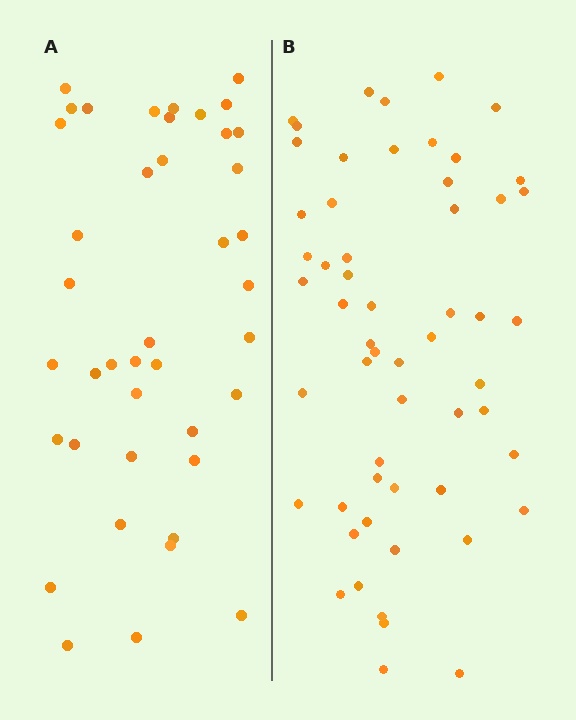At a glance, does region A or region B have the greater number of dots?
Region B (the right region) has more dots.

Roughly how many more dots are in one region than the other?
Region B has approximately 15 more dots than region A.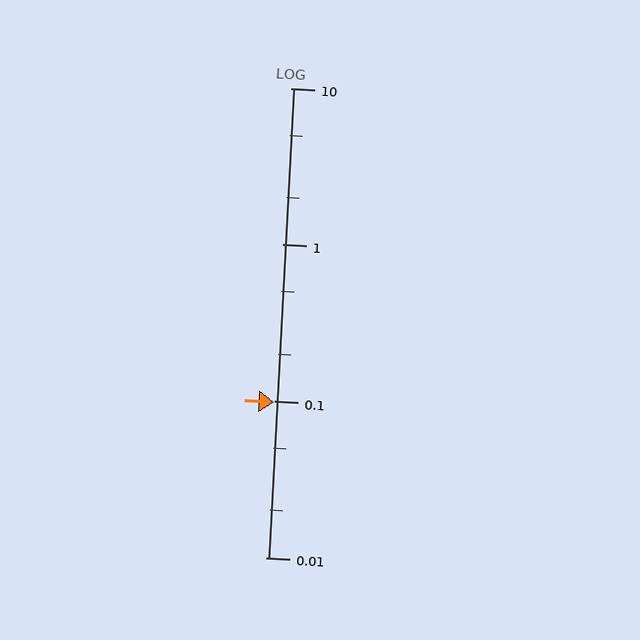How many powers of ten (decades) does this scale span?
The scale spans 3 decades, from 0.01 to 10.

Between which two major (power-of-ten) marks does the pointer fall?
The pointer is between 0.01 and 0.1.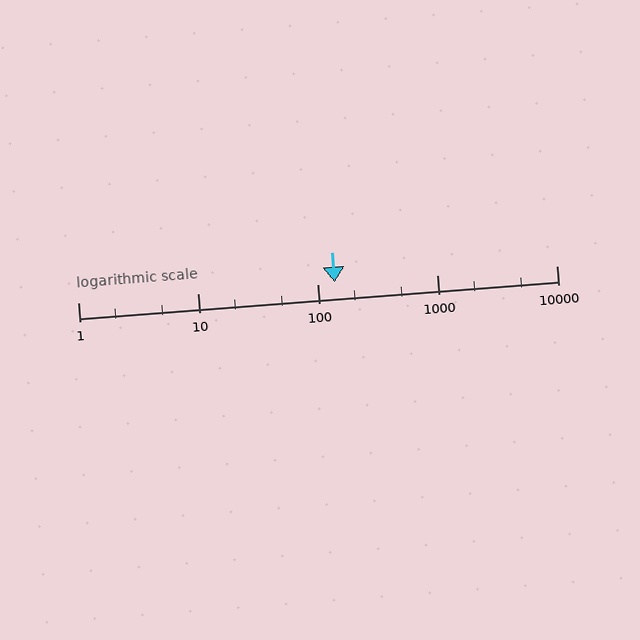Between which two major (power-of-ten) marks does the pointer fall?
The pointer is between 100 and 1000.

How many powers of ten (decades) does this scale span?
The scale spans 4 decades, from 1 to 10000.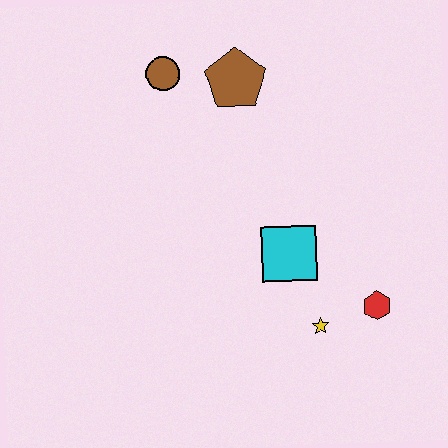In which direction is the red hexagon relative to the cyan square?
The red hexagon is to the right of the cyan square.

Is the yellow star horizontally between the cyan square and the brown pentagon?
No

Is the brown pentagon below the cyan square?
No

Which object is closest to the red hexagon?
The yellow star is closest to the red hexagon.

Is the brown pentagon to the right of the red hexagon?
No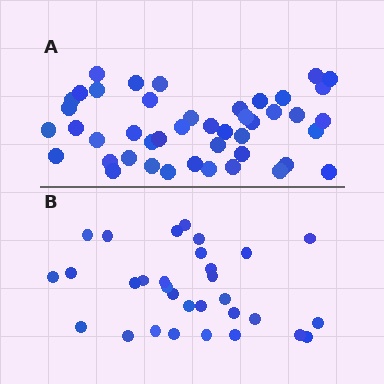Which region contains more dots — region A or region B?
Region A (the top region) has more dots.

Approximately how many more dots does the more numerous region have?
Region A has approximately 15 more dots than region B.